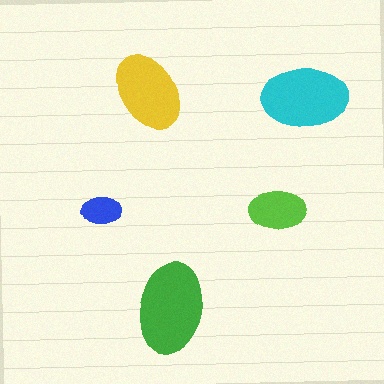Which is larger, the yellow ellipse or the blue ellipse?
The yellow one.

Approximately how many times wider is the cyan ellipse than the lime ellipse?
About 1.5 times wider.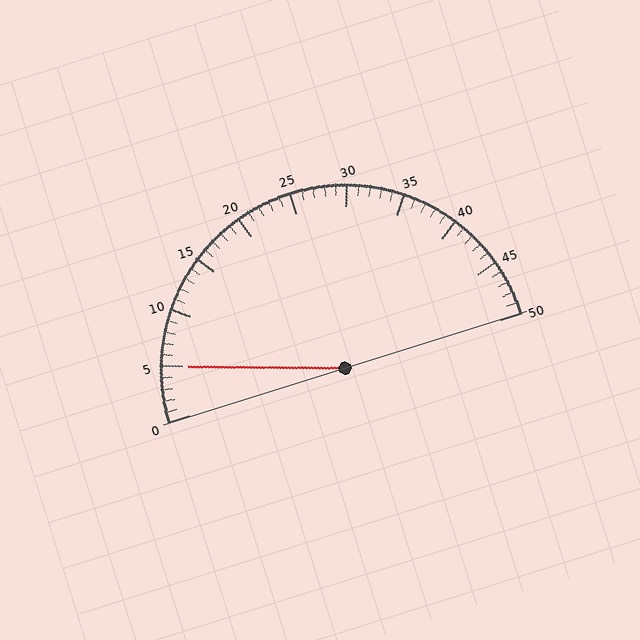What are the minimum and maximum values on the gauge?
The gauge ranges from 0 to 50.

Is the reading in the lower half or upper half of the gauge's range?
The reading is in the lower half of the range (0 to 50).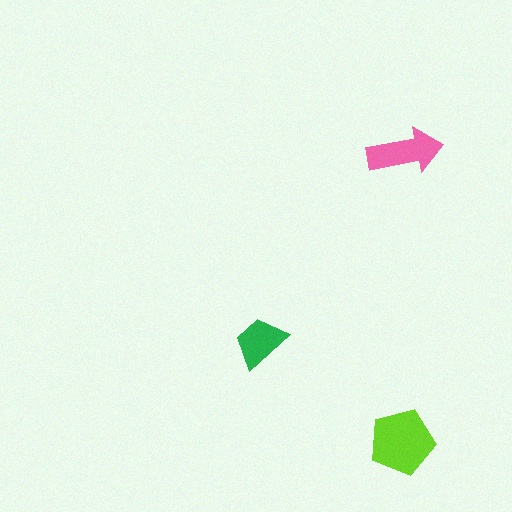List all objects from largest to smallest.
The lime pentagon, the pink arrow, the green trapezoid.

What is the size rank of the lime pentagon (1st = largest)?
1st.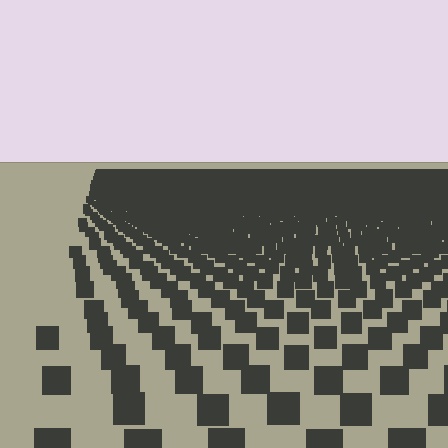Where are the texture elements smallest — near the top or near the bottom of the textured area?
Near the top.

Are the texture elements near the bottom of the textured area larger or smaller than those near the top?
Larger. Near the bottom, elements are closer to the viewer and appear at a bigger on-screen size.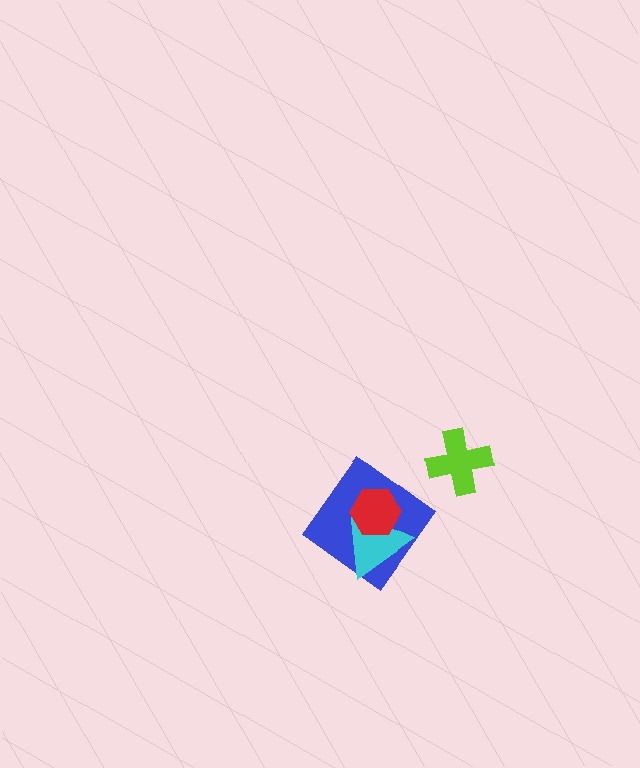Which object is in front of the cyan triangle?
The red hexagon is in front of the cyan triangle.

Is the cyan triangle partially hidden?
Yes, it is partially covered by another shape.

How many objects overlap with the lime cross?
0 objects overlap with the lime cross.